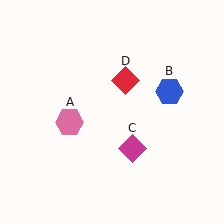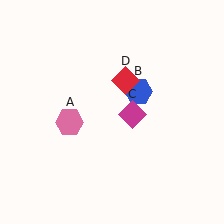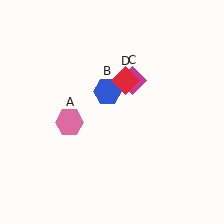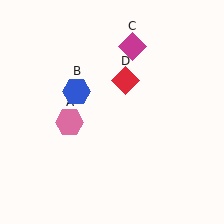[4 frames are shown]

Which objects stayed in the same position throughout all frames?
Pink hexagon (object A) and red diamond (object D) remained stationary.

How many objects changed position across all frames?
2 objects changed position: blue hexagon (object B), magenta diamond (object C).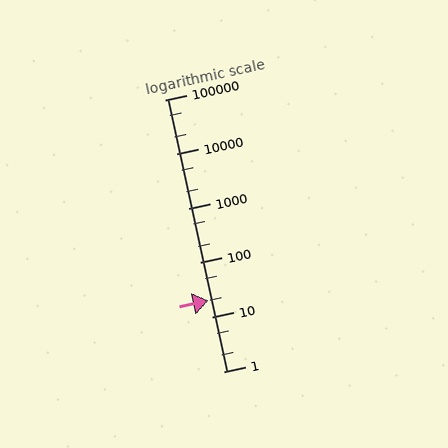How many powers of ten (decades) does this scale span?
The scale spans 5 decades, from 1 to 100000.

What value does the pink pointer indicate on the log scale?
The pointer indicates approximately 20.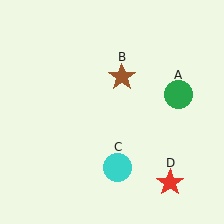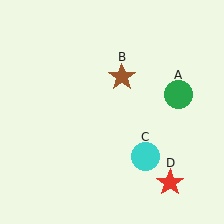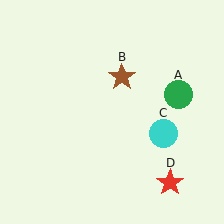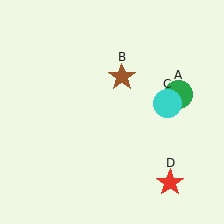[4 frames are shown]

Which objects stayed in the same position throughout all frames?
Green circle (object A) and brown star (object B) and red star (object D) remained stationary.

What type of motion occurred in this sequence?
The cyan circle (object C) rotated counterclockwise around the center of the scene.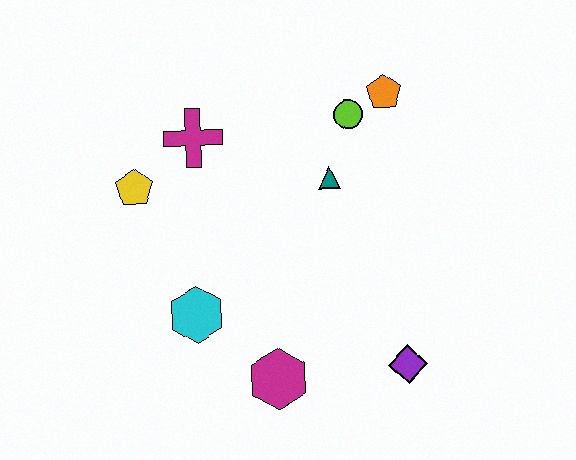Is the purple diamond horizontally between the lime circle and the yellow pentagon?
No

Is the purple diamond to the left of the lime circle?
No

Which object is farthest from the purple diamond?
The yellow pentagon is farthest from the purple diamond.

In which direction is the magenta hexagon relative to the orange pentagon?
The magenta hexagon is below the orange pentagon.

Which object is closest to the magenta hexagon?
The cyan hexagon is closest to the magenta hexagon.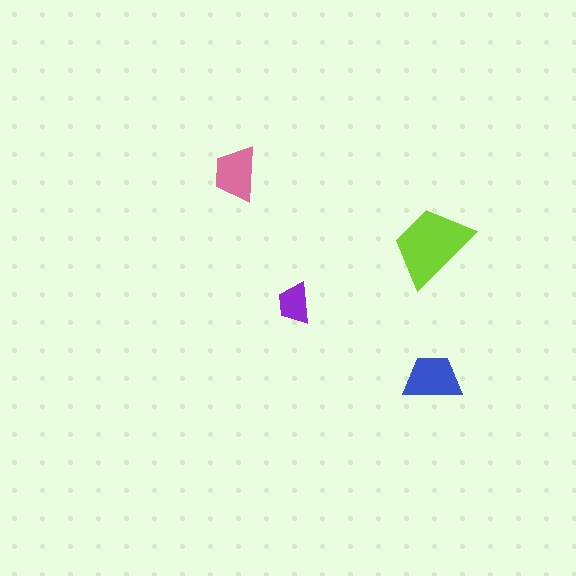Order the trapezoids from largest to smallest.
the lime one, the blue one, the pink one, the purple one.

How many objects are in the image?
There are 4 objects in the image.